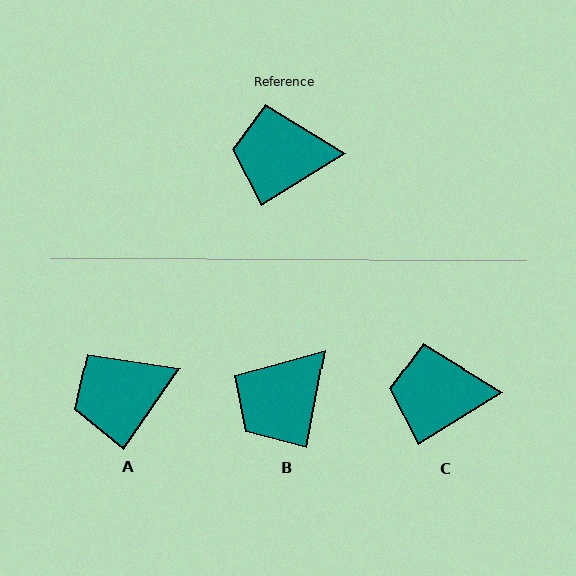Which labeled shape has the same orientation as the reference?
C.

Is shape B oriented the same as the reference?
No, it is off by about 48 degrees.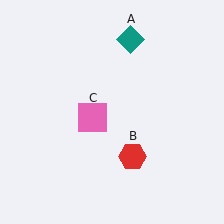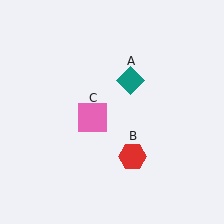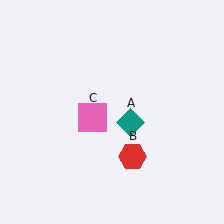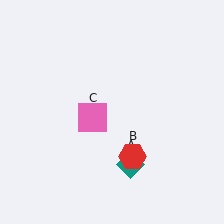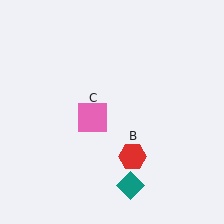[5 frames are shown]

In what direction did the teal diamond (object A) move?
The teal diamond (object A) moved down.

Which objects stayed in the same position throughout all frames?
Red hexagon (object B) and pink square (object C) remained stationary.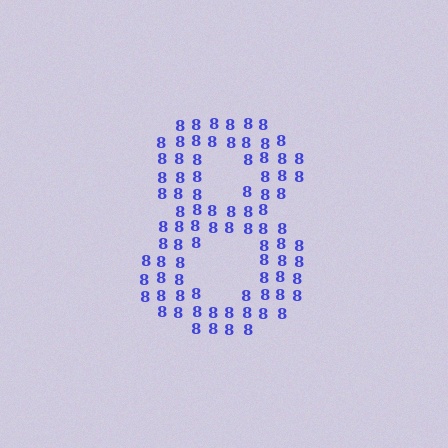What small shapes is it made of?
It is made of small digit 8's.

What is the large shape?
The large shape is the digit 8.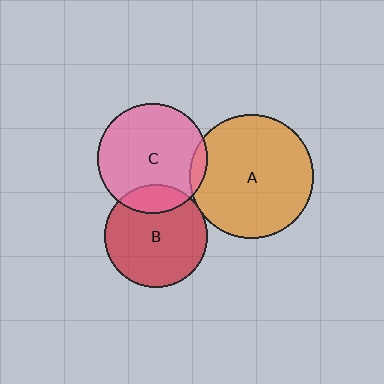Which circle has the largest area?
Circle A (orange).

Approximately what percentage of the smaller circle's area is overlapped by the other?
Approximately 5%.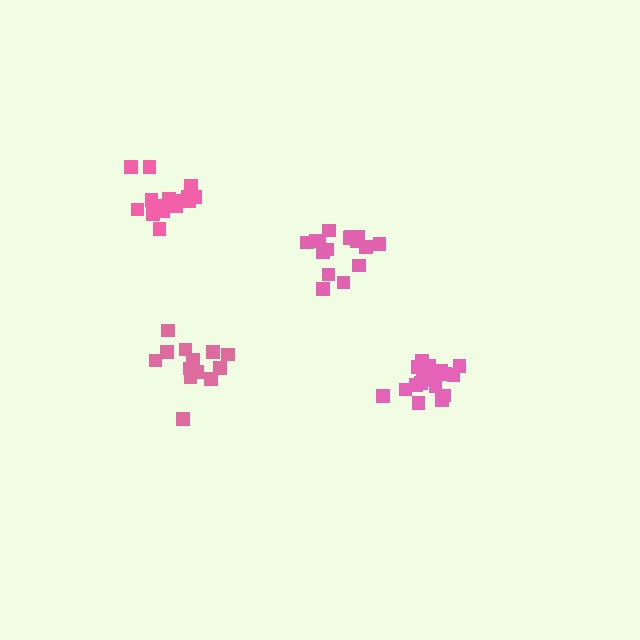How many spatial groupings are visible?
There are 4 spatial groupings.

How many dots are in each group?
Group 1: 17 dots, Group 2: 15 dots, Group 3: 17 dots, Group 4: 13 dots (62 total).